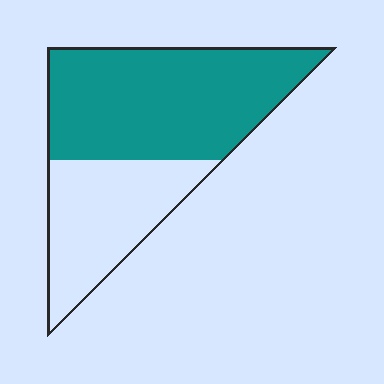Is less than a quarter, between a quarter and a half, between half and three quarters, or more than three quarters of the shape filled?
Between half and three quarters.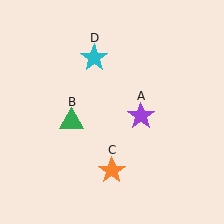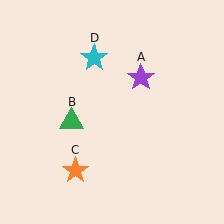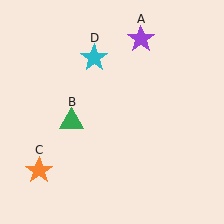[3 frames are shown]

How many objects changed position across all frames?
2 objects changed position: purple star (object A), orange star (object C).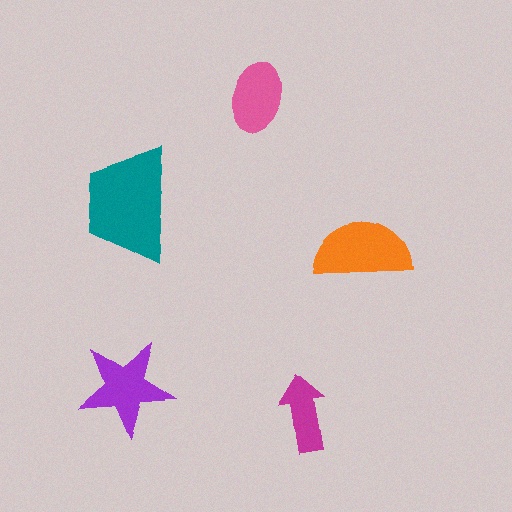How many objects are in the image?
There are 5 objects in the image.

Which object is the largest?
The teal trapezoid.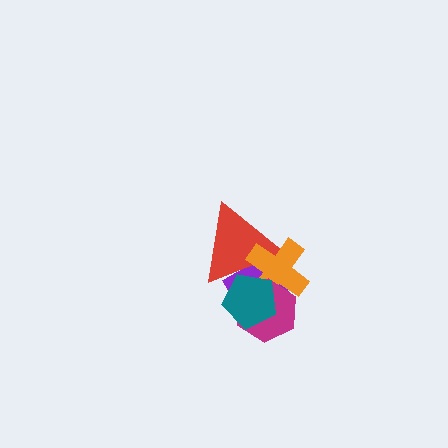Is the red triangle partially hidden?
Yes, it is partially covered by another shape.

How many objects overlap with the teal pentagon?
4 objects overlap with the teal pentagon.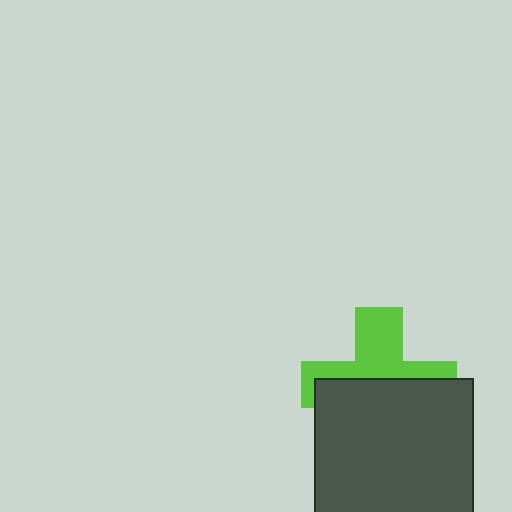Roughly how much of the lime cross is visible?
A small part of it is visible (roughly 44%).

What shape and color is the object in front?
The object in front is a dark gray rectangle.